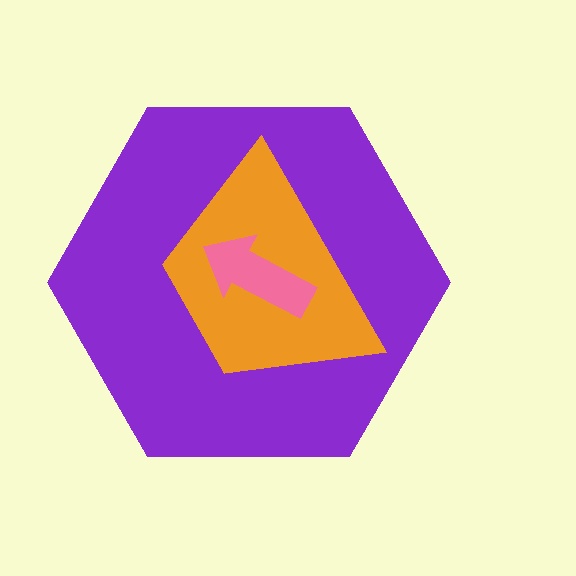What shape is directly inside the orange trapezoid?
The pink arrow.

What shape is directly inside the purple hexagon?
The orange trapezoid.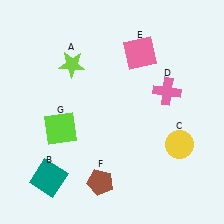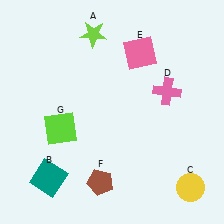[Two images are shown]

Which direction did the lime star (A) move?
The lime star (A) moved up.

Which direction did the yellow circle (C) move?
The yellow circle (C) moved down.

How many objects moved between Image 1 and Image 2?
2 objects moved between the two images.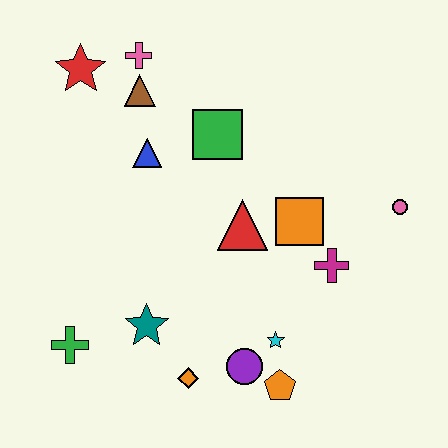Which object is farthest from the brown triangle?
The orange pentagon is farthest from the brown triangle.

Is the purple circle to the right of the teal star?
Yes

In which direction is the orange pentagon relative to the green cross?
The orange pentagon is to the right of the green cross.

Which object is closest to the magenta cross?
The orange square is closest to the magenta cross.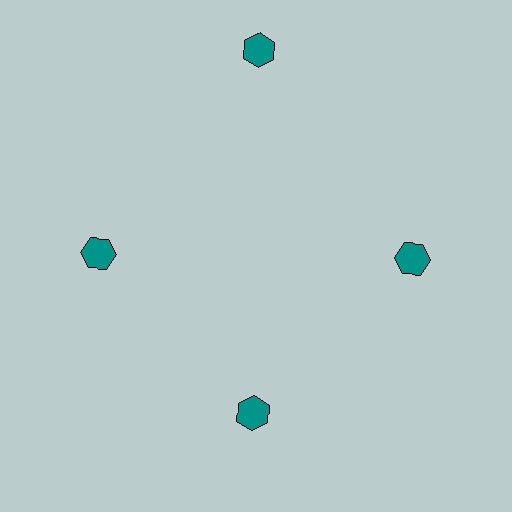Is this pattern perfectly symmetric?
No. The 4 teal hexagons are arranged in a ring, but one element near the 12 o'clock position is pushed outward from the center, breaking the 4-fold rotational symmetry.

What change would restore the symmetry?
The symmetry would be restored by moving it inward, back onto the ring so that all 4 hexagons sit at equal angles and equal distance from the center.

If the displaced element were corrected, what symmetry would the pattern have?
It would have 4-fold rotational symmetry — the pattern would map onto itself every 90 degrees.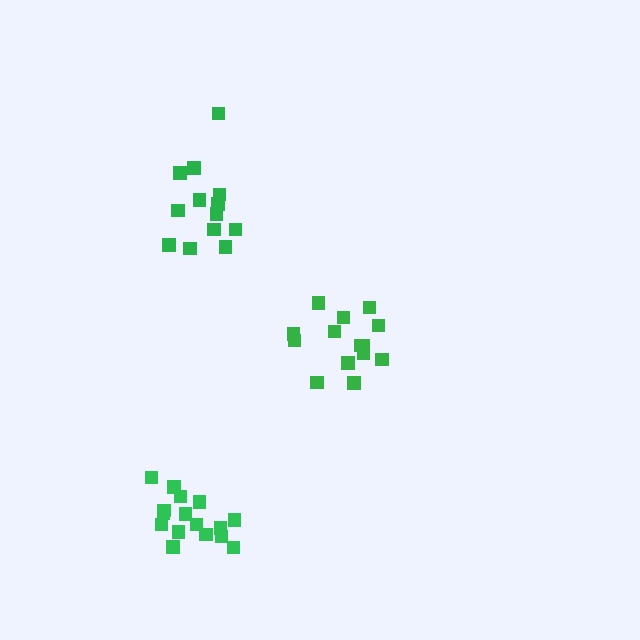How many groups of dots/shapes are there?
There are 3 groups.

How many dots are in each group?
Group 1: 14 dots, Group 2: 13 dots, Group 3: 16 dots (43 total).